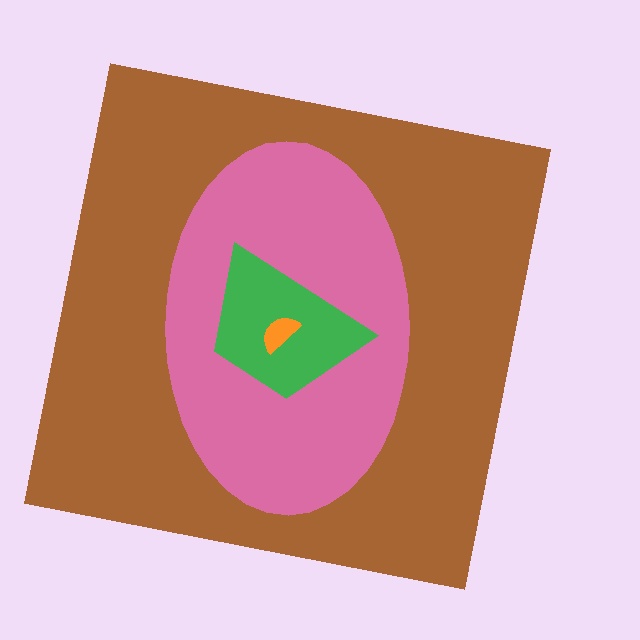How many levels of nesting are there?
4.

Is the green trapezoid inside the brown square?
Yes.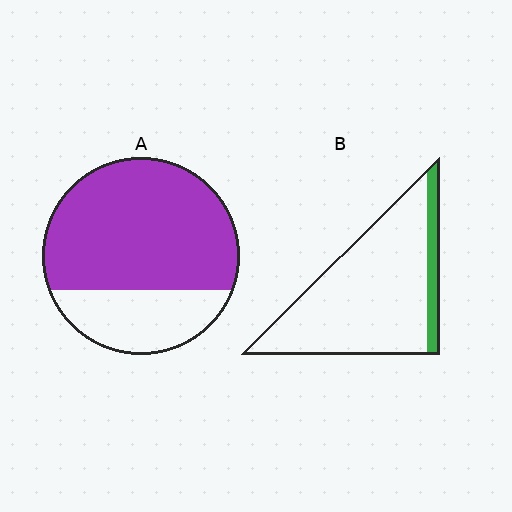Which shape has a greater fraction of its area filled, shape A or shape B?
Shape A.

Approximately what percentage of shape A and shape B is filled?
A is approximately 70% and B is approximately 15%.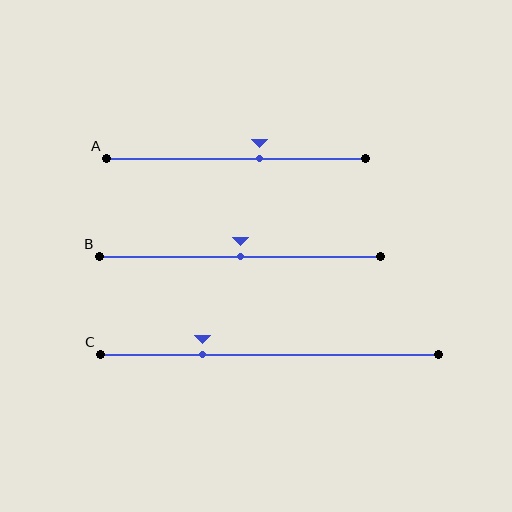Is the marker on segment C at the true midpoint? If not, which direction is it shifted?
No, the marker on segment C is shifted to the left by about 20% of the segment length.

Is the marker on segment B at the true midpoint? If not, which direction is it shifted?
Yes, the marker on segment B is at the true midpoint.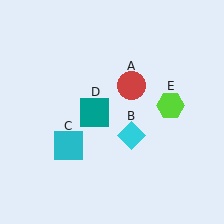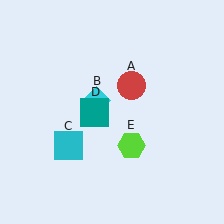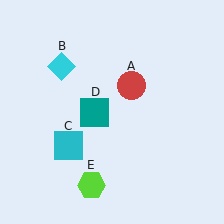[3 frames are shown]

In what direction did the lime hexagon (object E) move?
The lime hexagon (object E) moved down and to the left.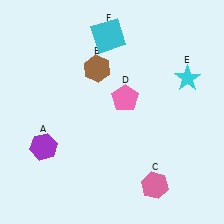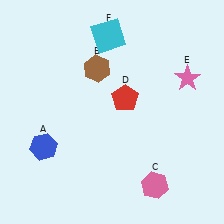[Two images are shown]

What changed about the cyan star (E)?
In Image 1, E is cyan. In Image 2, it changed to pink.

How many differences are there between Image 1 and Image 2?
There are 3 differences between the two images.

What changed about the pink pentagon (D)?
In Image 1, D is pink. In Image 2, it changed to red.